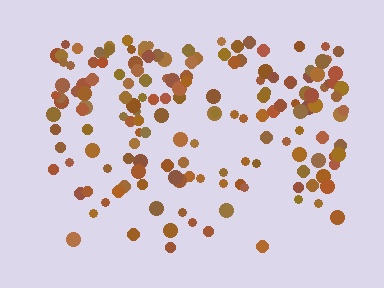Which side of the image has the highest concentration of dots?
The top.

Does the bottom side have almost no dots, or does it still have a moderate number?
Still a moderate number, just noticeably fewer than the top.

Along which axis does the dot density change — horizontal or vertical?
Vertical.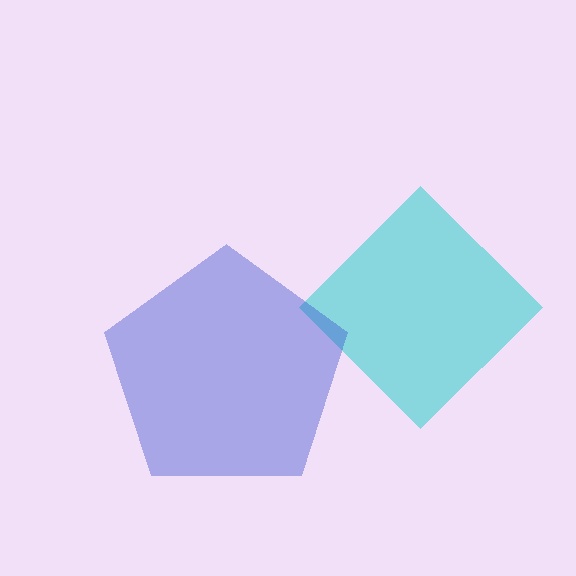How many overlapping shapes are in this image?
There are 2 overlapping shapes in the image.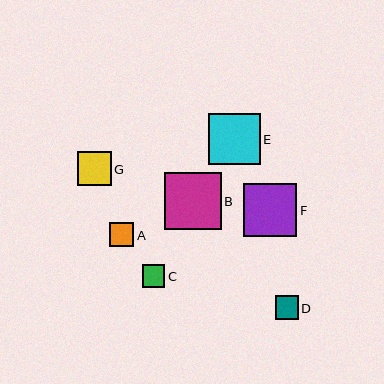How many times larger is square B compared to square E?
Square B is approximately 1.1 times the size of square E.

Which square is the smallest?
Square C is the smallest with a size of approximately 22 pixels.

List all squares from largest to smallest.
From largest to smallest: B, F, E, G, A, D, C.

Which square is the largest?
Square B is the largest with a size of approximately 57 pixels.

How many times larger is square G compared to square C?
Square G is approximately 1.5 times the size of square C.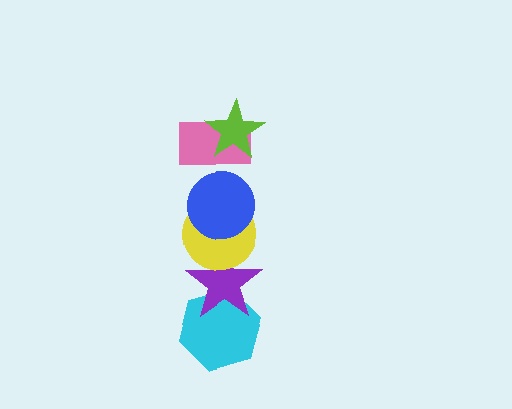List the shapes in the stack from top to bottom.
From top to bottom: the lime star, the pink rectangle, the blue circle, the yellow circle, the purple star, the cyan hexagon.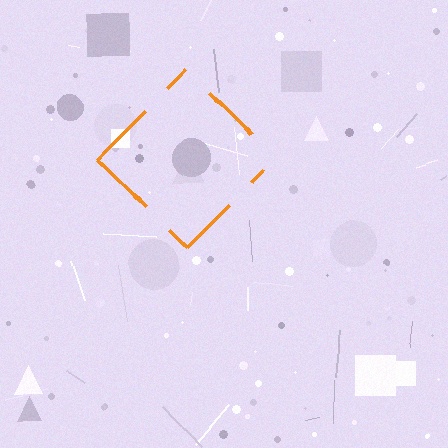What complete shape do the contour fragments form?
The contour fragments form a diamond.